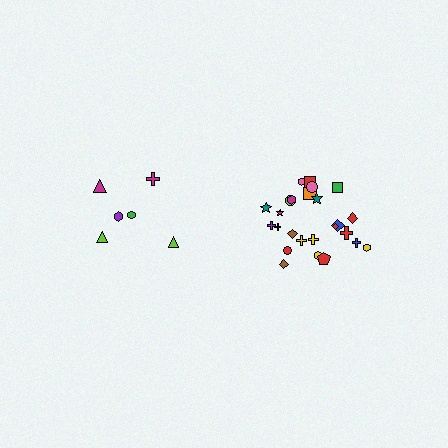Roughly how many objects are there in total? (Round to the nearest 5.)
Roughly 30 objects in total.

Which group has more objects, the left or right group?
The right group.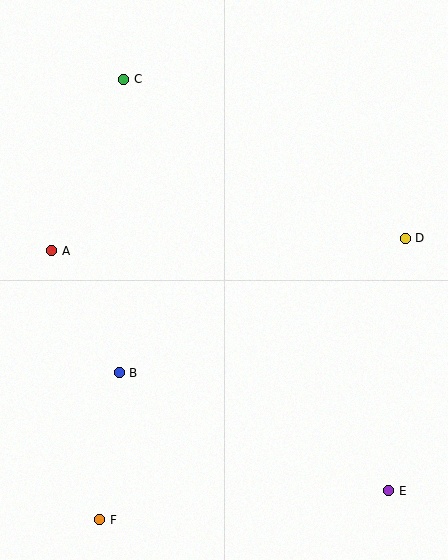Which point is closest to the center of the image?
Point B at (119, 373) is closest to the center.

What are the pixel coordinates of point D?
Point D is at (405, 238).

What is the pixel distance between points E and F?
The distance between E and F is 290 pixels.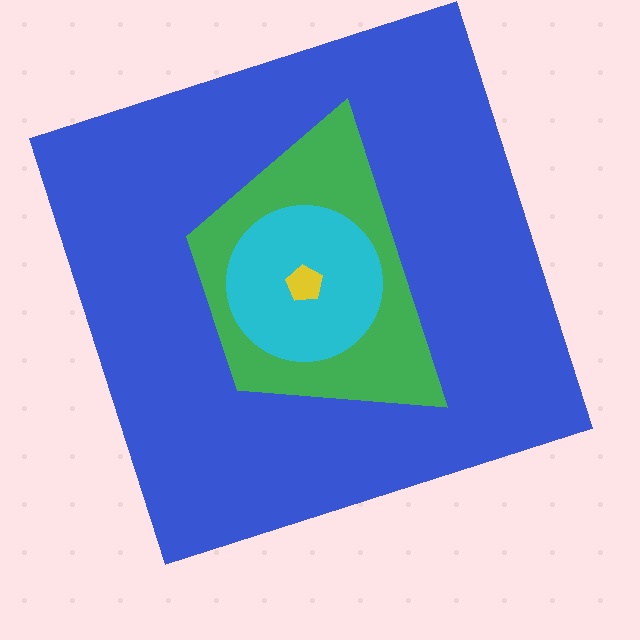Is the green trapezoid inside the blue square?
Yes.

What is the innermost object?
The yellow pentagon.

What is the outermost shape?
The blue square.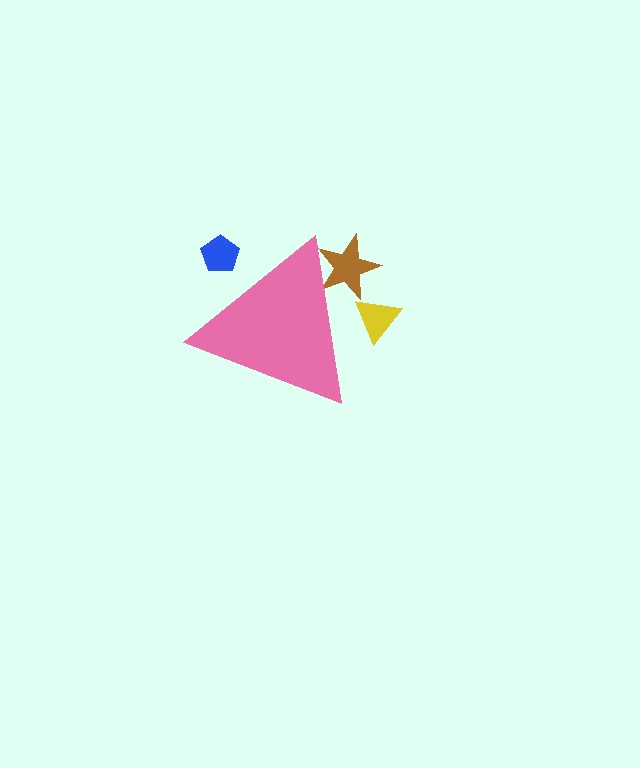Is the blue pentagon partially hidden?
Yes, the blue pentagon is partially hidden behind the pink triangle.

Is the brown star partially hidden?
Yes, the brown star is partially hidden behind the pink triangle.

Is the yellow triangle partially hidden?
Yes, the yellow triangle is partially hidden behind the pink triangle.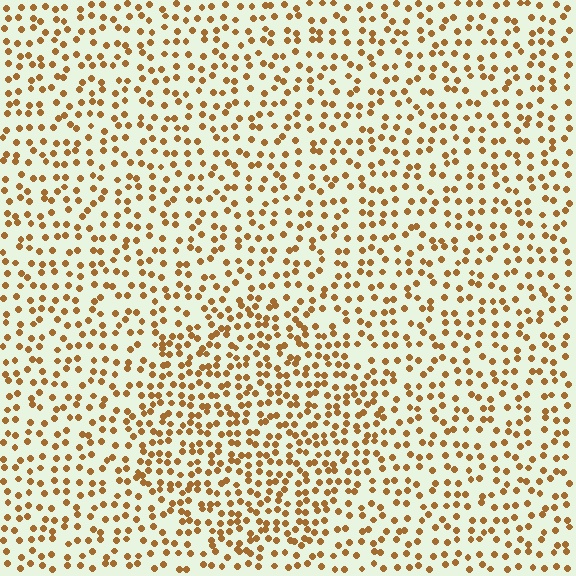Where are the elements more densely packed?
The elements are more densely packed inside the circle boundary.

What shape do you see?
I see a circle.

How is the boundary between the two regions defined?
The boundary is defined by a change in element density (approximately 1.6x ratio). All elements are the same color, size, and shape.